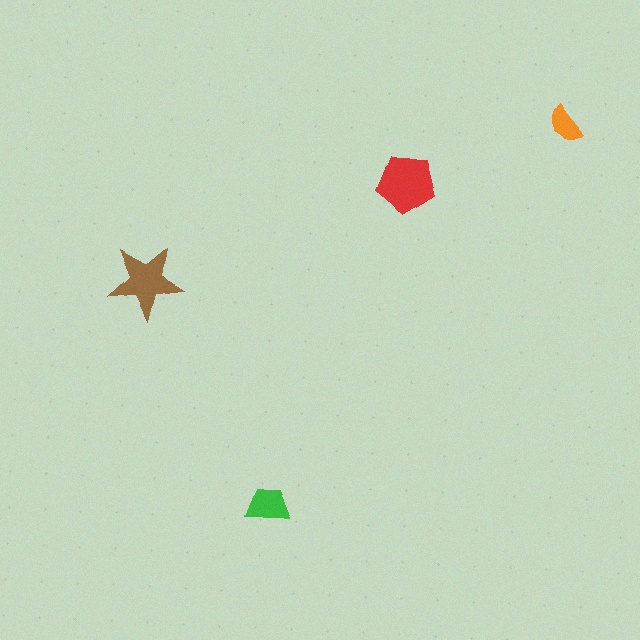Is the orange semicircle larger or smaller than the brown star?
Smaller.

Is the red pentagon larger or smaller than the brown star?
Larger.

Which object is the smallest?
The orange semicircle.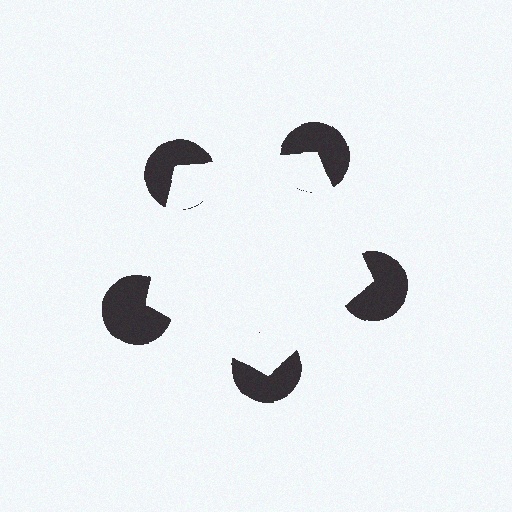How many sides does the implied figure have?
5 sides.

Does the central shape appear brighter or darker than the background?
It typically appears slightly brighter than the background, even though no actual brightness change is drawn.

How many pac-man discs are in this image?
There are 5 — one at each vertex of the illusory pentagon.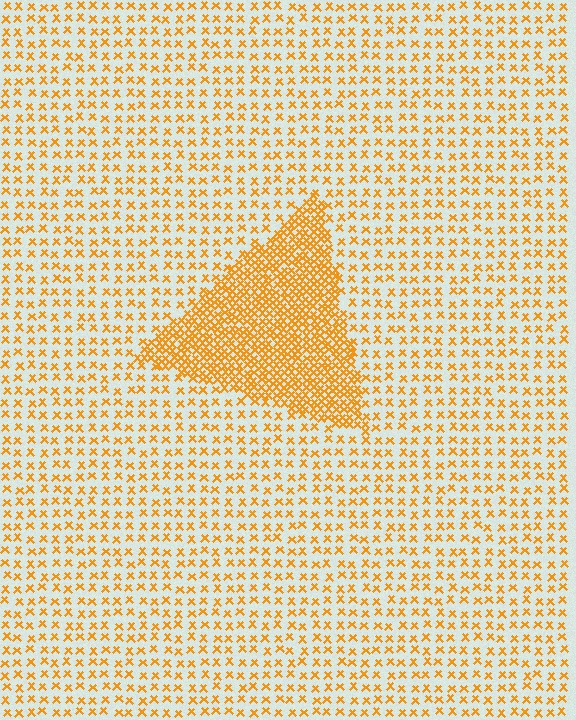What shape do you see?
I see a triangle.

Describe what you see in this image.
The image contains small orange elements arranged at two different densities. A triangle-shaped region is visible where the elements are more densely packed than the surrounding area.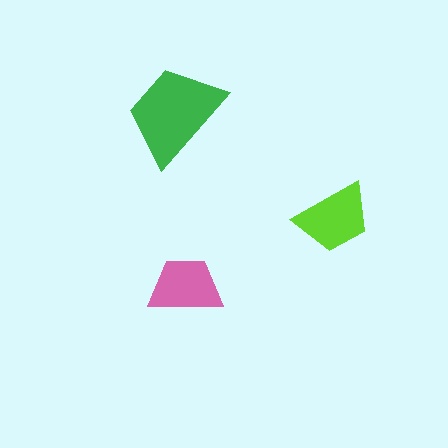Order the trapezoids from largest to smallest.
the green one, the lime one, the pink one.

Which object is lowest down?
The pink trapezoid is bottommost.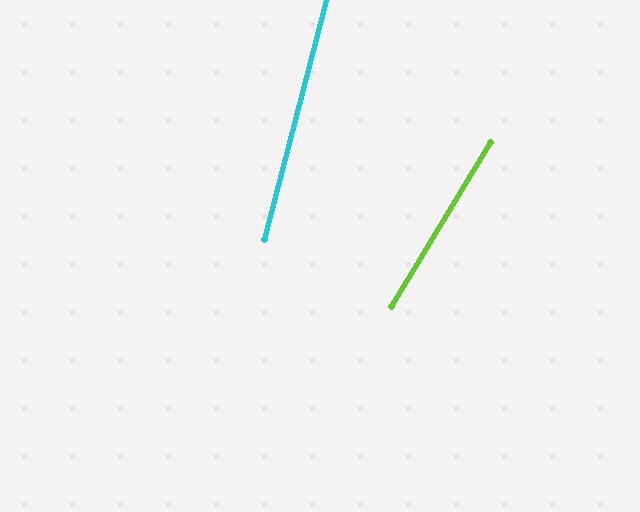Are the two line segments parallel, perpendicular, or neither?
Neither parallel nor perpendicular — they differ by about 16°.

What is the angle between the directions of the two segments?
Approximately 16 degrees.